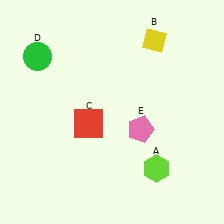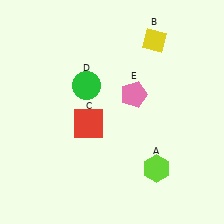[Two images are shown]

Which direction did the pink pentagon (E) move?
The pink pentagon (E) moved up.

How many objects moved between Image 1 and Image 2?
2 objects moved between the two images.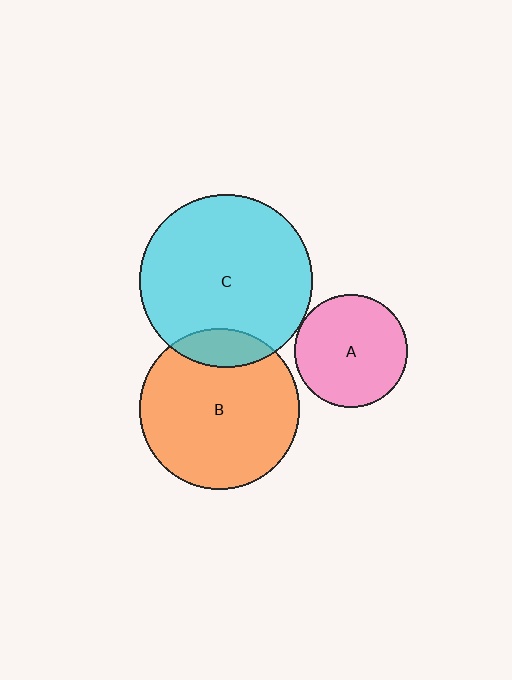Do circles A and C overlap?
Yes.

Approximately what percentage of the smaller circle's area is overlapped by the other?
Approximately 5%.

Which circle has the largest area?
Circle C (cyan).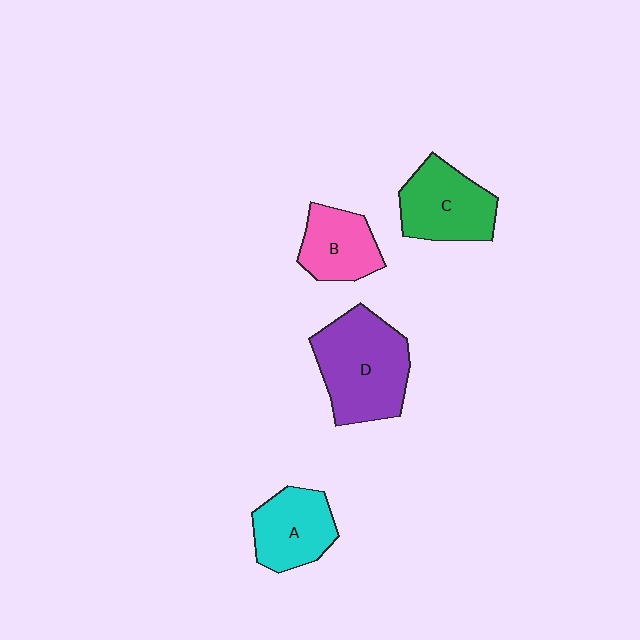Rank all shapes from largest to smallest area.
From largest to smallest: D (purple), C (green), A (cyan), B (pink).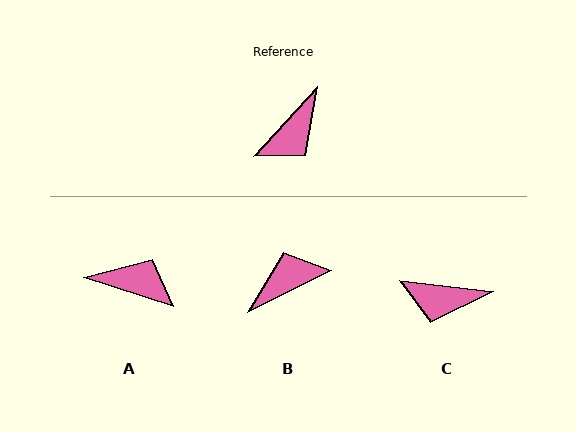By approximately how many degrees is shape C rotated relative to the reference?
Approximately 54 degrees clockwise.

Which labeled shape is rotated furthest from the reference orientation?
B, about 159 degrees away.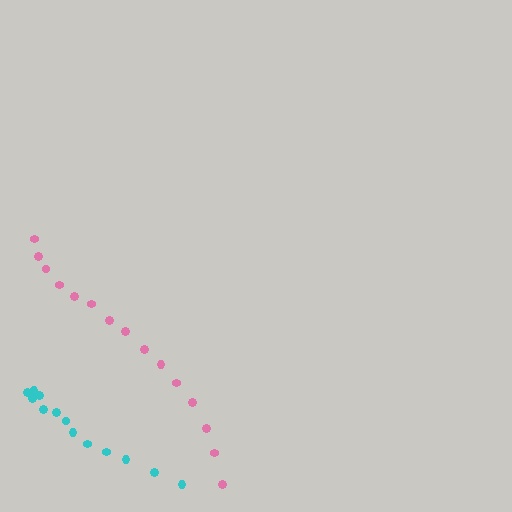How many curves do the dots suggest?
There are 2 distinct paths.